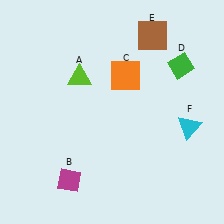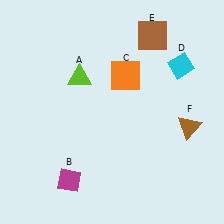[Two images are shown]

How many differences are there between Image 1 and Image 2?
There are 2 differences between the two images.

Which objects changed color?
D changed from green to cyan. F changed from cyan to brown.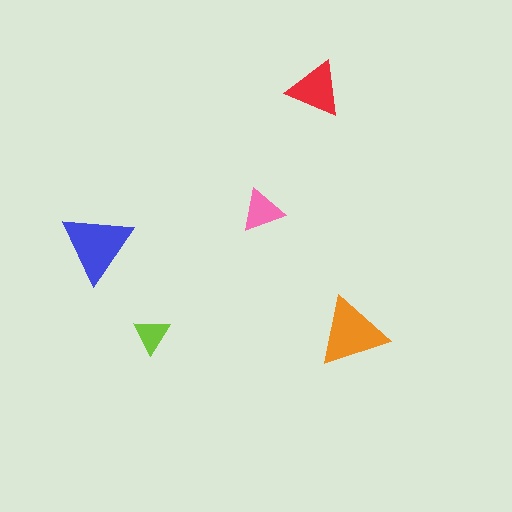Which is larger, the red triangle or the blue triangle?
The blue one.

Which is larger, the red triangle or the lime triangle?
The red one.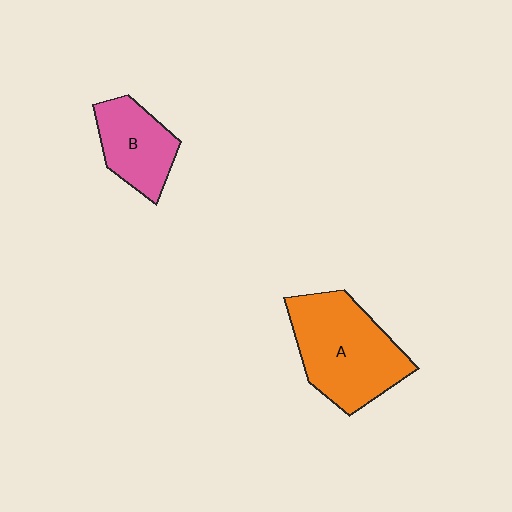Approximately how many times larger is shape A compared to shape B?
Approximately 1.7 times.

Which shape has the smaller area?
Shape B (pink).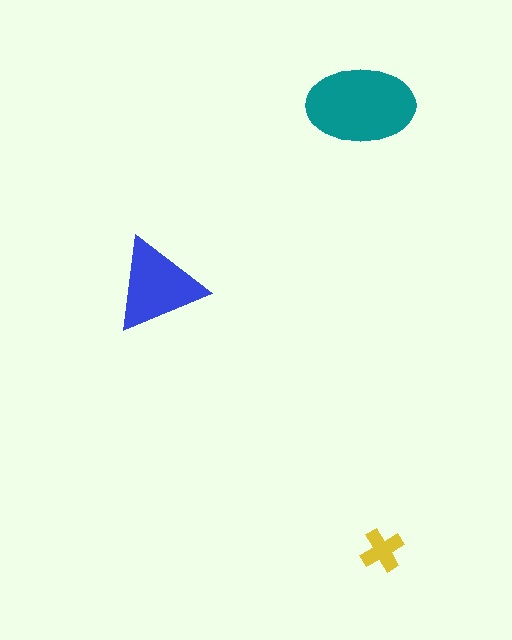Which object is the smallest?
The yellow cross.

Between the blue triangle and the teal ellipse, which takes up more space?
The teal ellipse.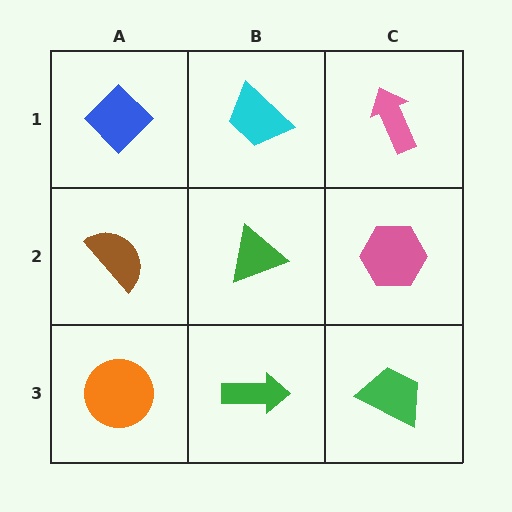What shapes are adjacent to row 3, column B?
A green triangle (row 2, column B), an orange circle (row 3, column A), a green trapezoid (row 3, column C).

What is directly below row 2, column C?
A green trapezoid.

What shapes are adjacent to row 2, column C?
A pink arrow (row 1, column C), a green trapezoid (row 3, column C), a green triangle (row 2, column B).